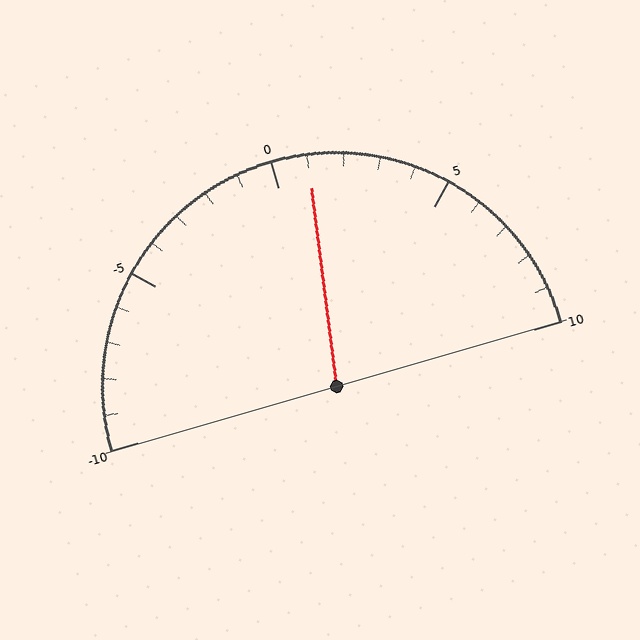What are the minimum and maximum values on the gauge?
The gauge ranges from -10 to 10.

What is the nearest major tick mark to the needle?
The nearest major tick mark is 0.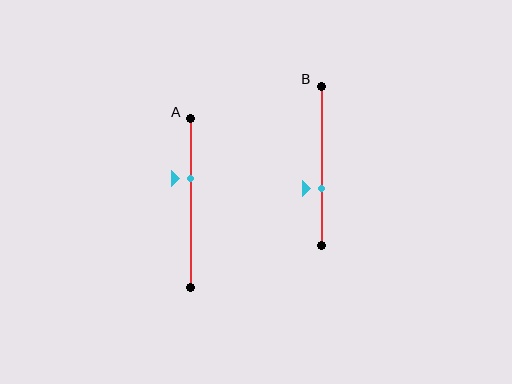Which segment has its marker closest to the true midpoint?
Segment B has its marker closest to the true midpoint.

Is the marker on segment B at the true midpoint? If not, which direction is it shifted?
No, the marker on segment B is shifted downward by about 14% of the segment length.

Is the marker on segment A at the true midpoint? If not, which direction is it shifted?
No, the marker on segment A is shifted upward by about 14% of the segment length.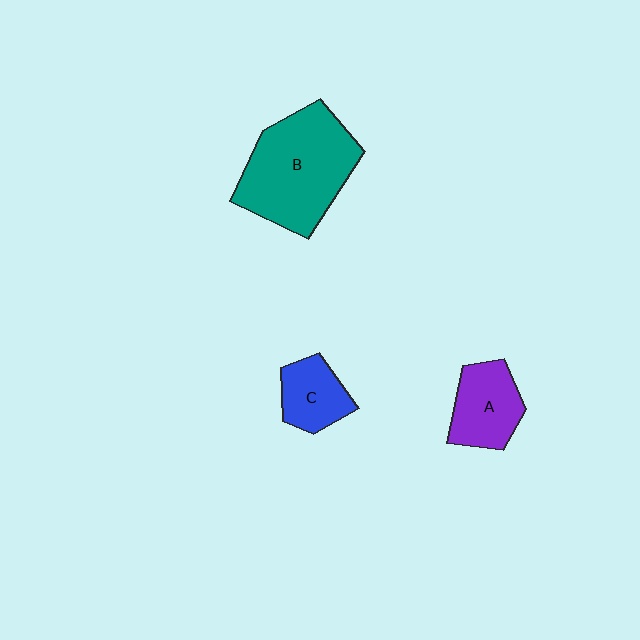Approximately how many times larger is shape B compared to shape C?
Approximately 2.6 times.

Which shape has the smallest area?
Shape C (blue).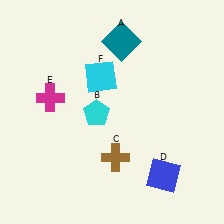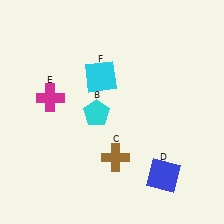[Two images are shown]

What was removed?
The teal square (A) was removed in Image 2.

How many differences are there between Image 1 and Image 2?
There is 1 difference between the two images.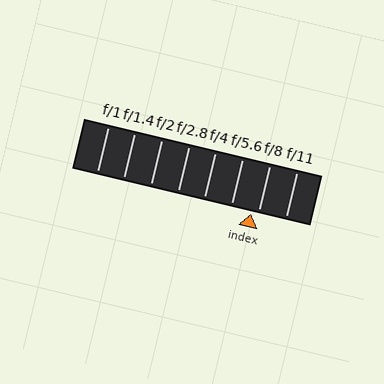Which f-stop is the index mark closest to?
The index mark is closest to f/8.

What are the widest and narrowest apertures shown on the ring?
The widest aperture shown is f/1 and the narrowest is f/11.